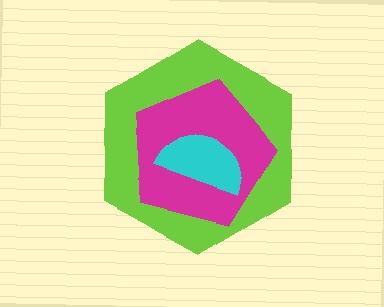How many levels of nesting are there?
3.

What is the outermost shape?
The lime hexagon.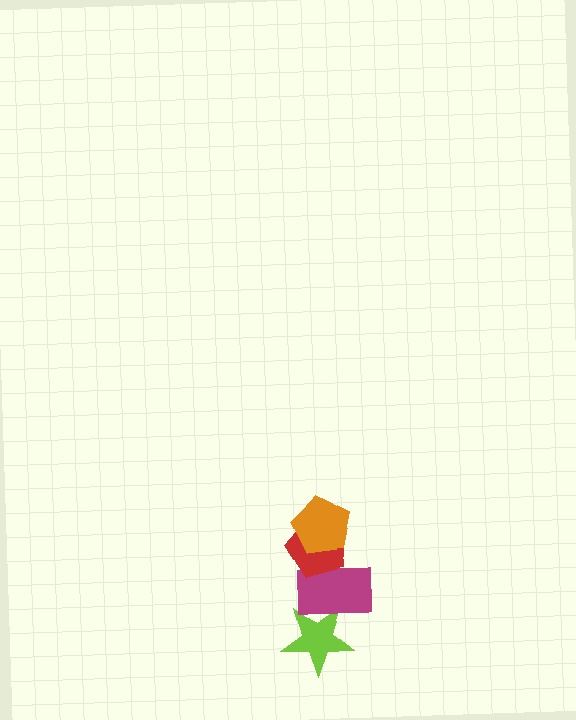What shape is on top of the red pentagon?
The orange pentagon is on top of the red pentagon.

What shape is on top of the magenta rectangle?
The red pentagon is on top of the magenta rectangle.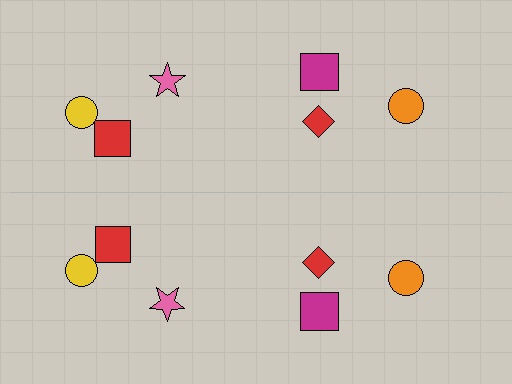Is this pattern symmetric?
Yes, this pattern has bilateral (reflection) symmetry.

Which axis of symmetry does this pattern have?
The pattern has a horizontal axis of symmetry running through the center of the image.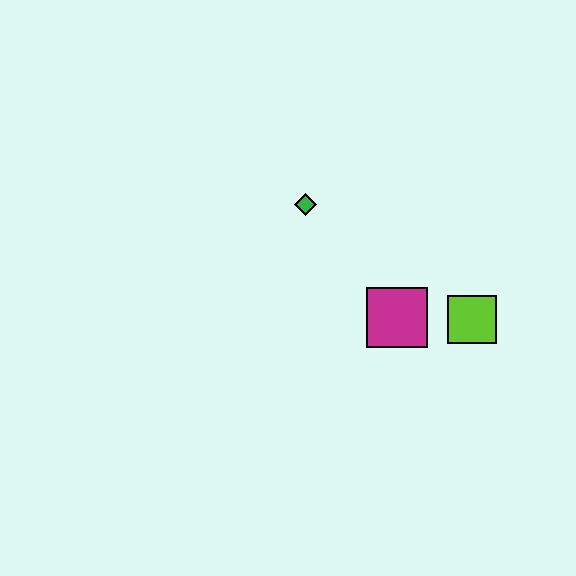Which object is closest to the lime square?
The magenta square is closest to the lime square.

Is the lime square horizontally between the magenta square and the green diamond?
No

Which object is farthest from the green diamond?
The lime square is farthest from the green diamond.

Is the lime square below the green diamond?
Yes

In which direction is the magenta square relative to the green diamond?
The magenta square is below the green diamond.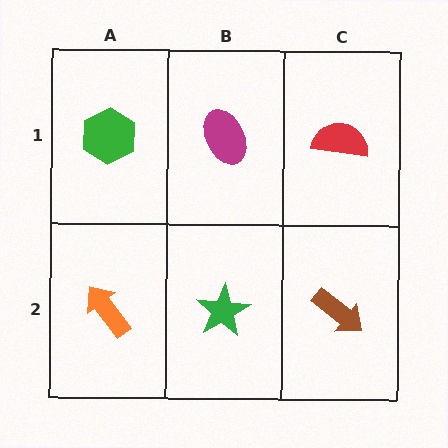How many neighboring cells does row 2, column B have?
3.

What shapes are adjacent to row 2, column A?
A green hexagon (row 1, column A), a green star (row 2, column B).